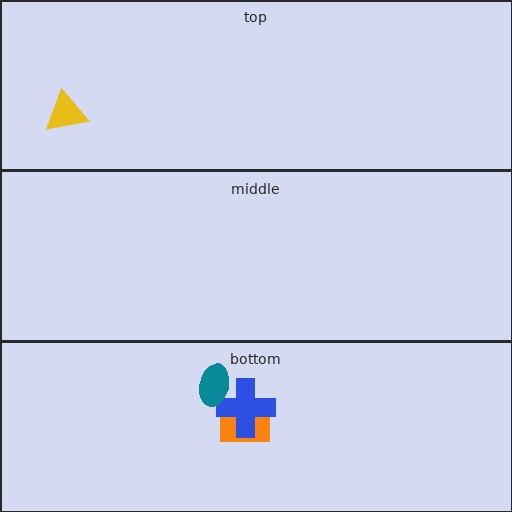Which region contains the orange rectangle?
The bottom region.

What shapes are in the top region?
The yellow triangle.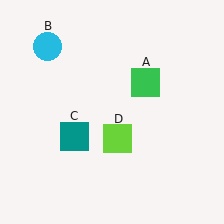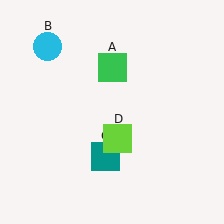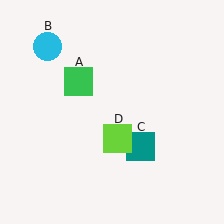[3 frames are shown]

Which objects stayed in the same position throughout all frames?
Cyan circle (object B) and lime square (object D) remained stationary.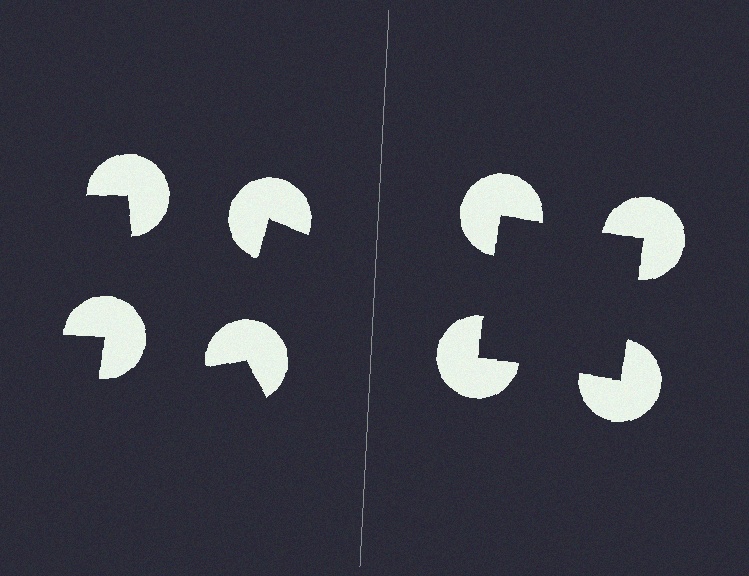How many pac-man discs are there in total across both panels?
8 — 4 on each side.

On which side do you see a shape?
An illusory square appears on the right side. On the left side the wedge cuts are rotated, so no coherent shape forms.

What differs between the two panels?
The pac-man discs are positioned identically on both sides; only the wedge orientations differ. On the right they align to a square; on the left they are misaligned.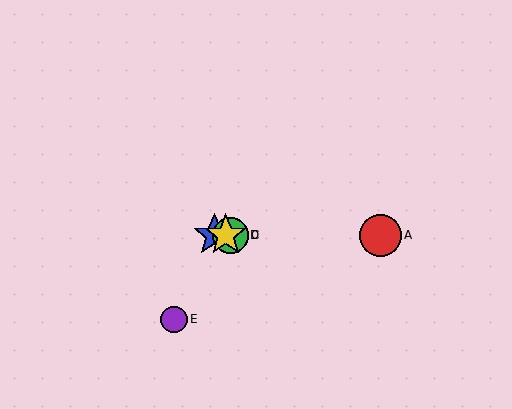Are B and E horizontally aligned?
No, B is at y≈235 and E is at y≈319.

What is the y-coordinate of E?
Object E is at y≈319.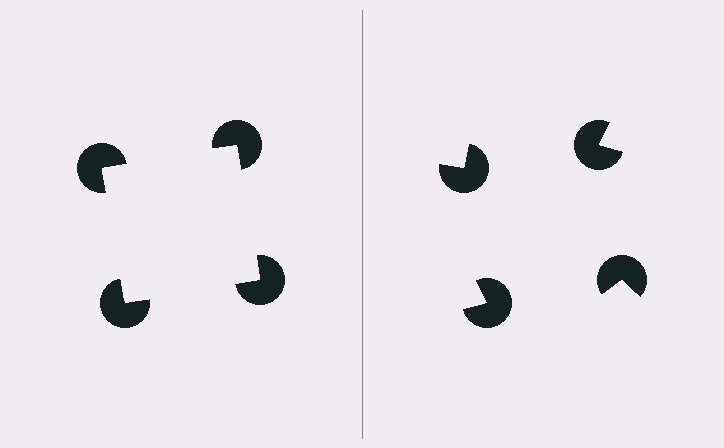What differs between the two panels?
The pac-man discs are positioned identically on both sides; only the wedge orientations differ. On the left they align to a square; on the right they are misaligned.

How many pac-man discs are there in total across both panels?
8 — 4 on each side.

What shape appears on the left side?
An illusory square.